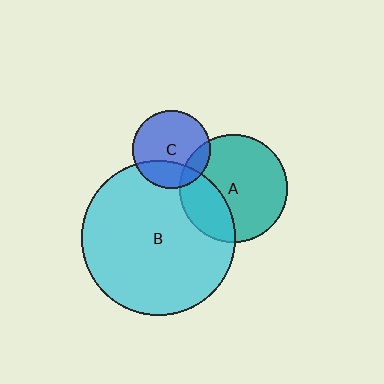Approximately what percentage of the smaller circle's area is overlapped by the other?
Approximately 30%.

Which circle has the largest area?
Circle B (cyan).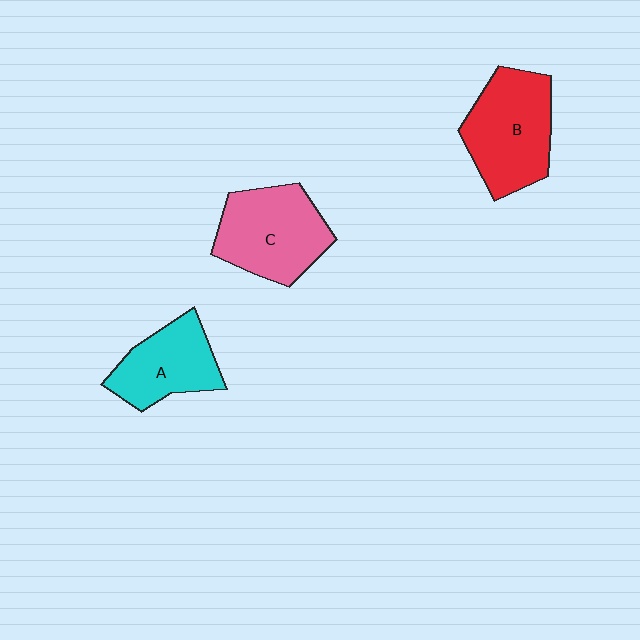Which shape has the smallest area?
Shape A (cyan).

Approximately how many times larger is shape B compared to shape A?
Approximately 1.3 times.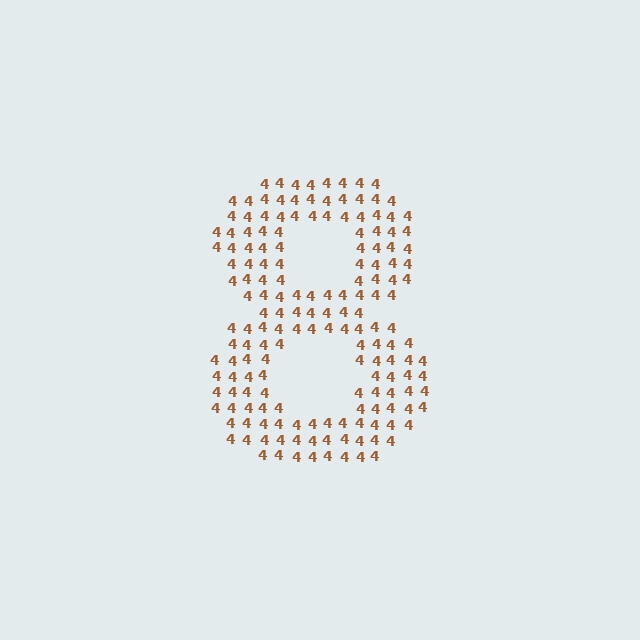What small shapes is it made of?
It is made of small digit 4's.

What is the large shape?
The large shape is the digit 8.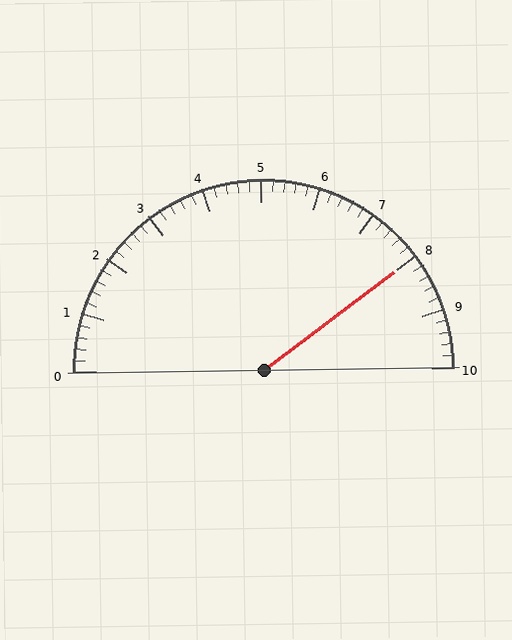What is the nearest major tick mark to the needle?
The nearest major tick mark is 8.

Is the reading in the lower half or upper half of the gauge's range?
The reading is in the upper half of the range (0 to 10).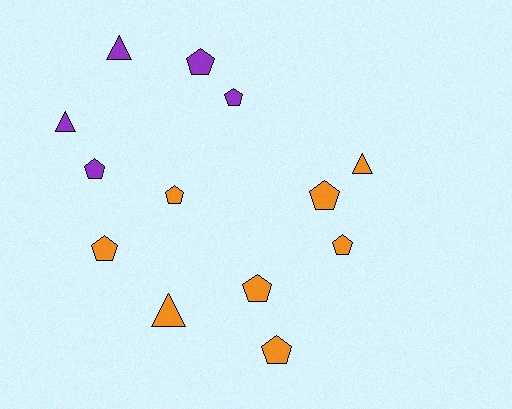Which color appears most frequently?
Orange, with 8 objects.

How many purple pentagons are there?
There are 3 purple pentagons.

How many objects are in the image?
There are 13 objects.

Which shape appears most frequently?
Pentagon, with 9 objects.